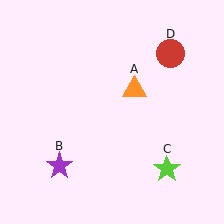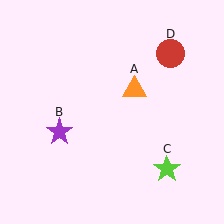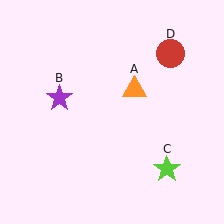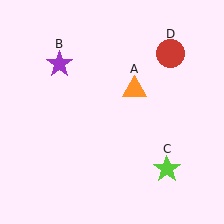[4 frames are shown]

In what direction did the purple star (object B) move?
The purple star (object B) moved up.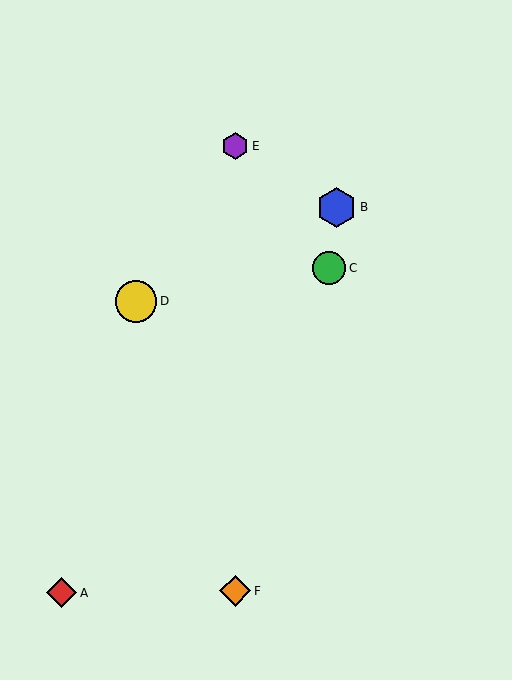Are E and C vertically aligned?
No, E is at x≈235 and C is at x≈329.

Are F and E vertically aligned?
Yes, both are at x≈235.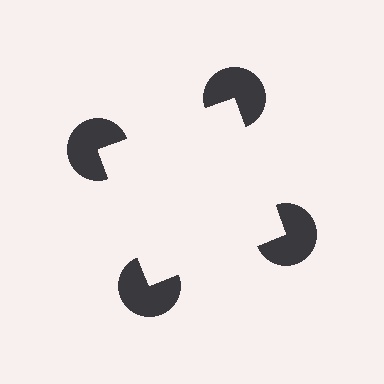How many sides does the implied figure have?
4 sides.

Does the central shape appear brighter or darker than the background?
It typically appears slightly brighter than the background, even though no actual brightness change is drawn.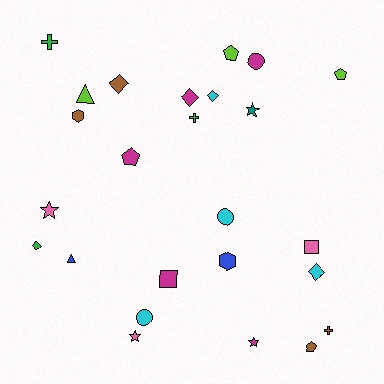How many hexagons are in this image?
There are 2 hexagons.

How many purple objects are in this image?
There are no purple objects.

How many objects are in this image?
There are 25 objects.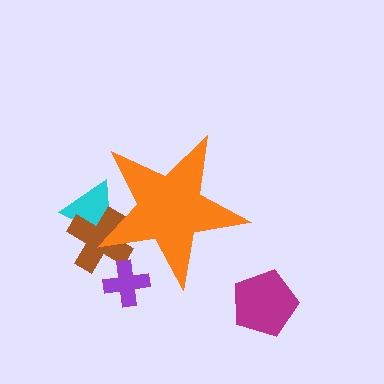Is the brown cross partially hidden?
Yes, the brown cross is partially hidden behind the orange star.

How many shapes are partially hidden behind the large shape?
3 shapes are partially hidden.